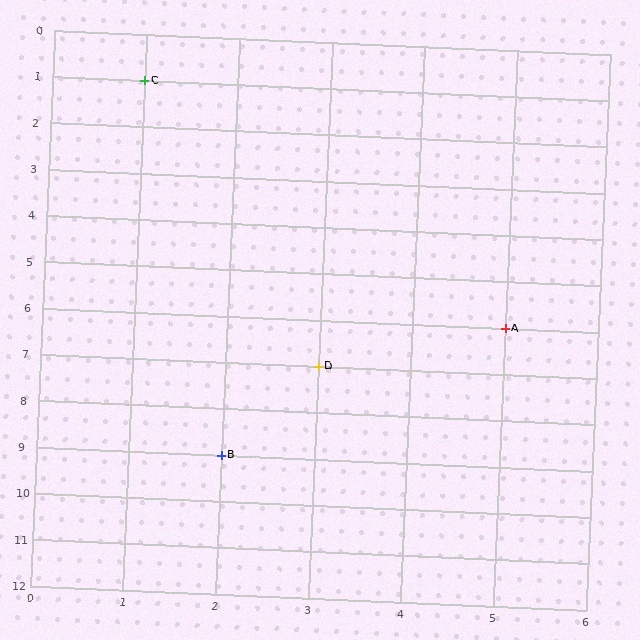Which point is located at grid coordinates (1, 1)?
Point C is at (1, 1).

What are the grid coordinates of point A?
Point A is at grid coordinates (5, 6).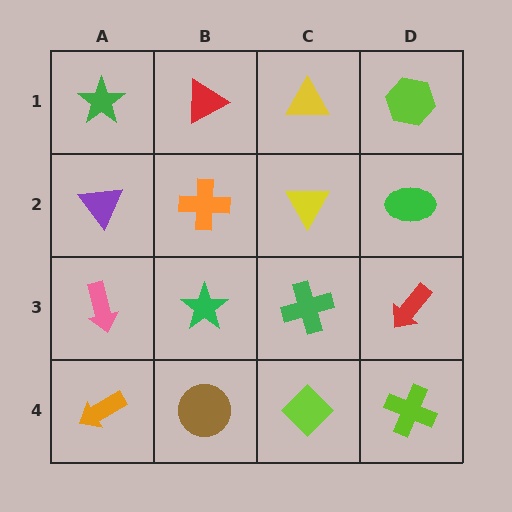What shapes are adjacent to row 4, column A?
A pink arrow (row 3, column A), a brown circle (row 4, column B).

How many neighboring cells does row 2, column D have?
3.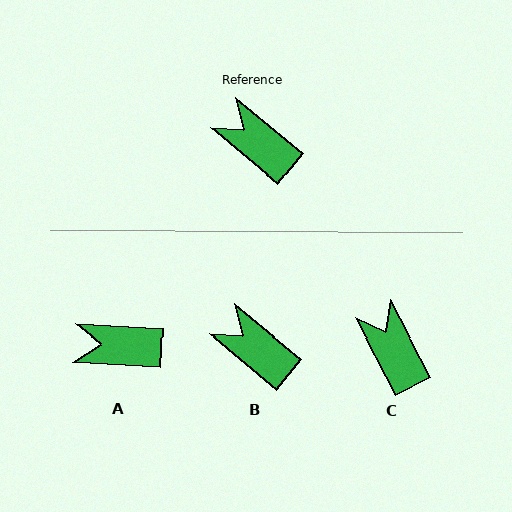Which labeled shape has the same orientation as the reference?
B.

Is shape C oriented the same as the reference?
No, it is off by about 22 degrees.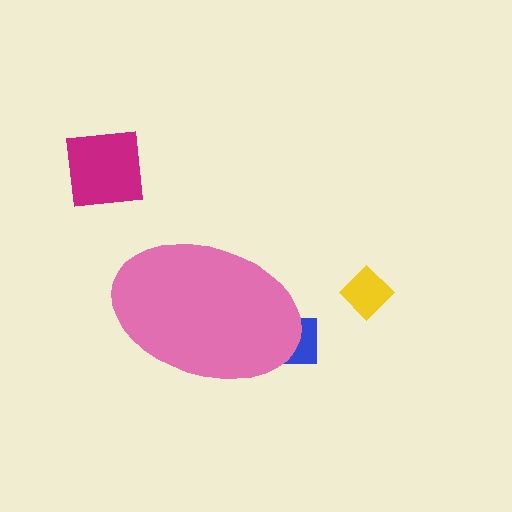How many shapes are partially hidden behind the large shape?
1 shape is partially hidden.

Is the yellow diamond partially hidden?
No, the yellow diamond is fully visible.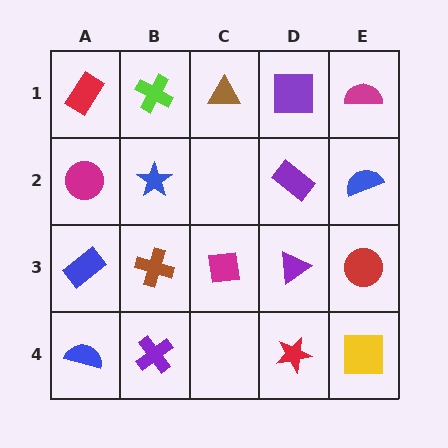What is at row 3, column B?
A brown cross.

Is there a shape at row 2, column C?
No, that cell is empty.